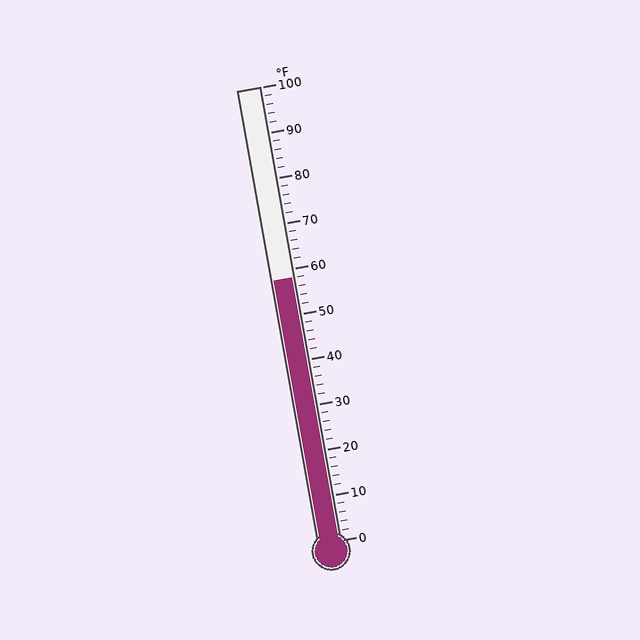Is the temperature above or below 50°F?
The temperature is above 50°F.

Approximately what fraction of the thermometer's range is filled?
The thermometer is filled to approximately 60% of its range.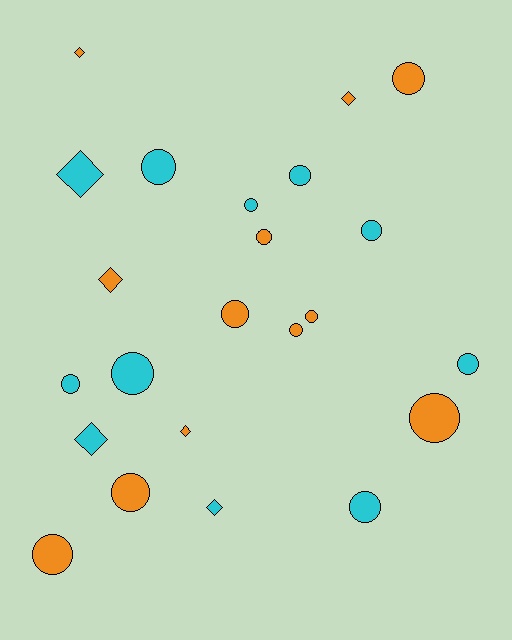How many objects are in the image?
There are 23 objects.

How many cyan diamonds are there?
There are 3 cyan diamonds.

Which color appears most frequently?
Orange, with 12 objects.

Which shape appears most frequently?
Circle, with 16 objects.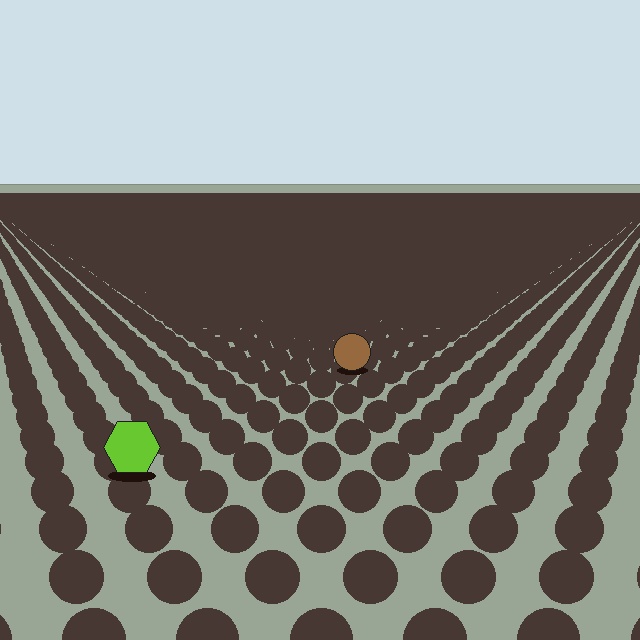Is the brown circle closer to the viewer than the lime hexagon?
No. The lime hexagon is closer — you can tell from the texture gradient: the ground texture is coarser near it.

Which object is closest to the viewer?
The lime hexagon is closest. The texture marks near it are larger and more spread out.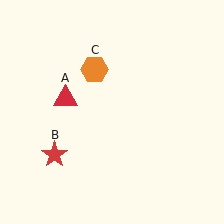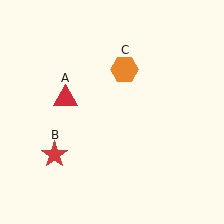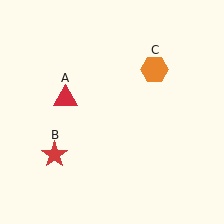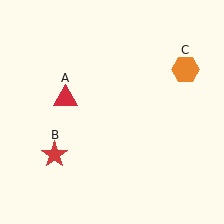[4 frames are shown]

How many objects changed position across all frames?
1 object changed position: orange hexagon (object C).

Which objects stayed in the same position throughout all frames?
Red triangle (object A) and red star (object B) remained stationary.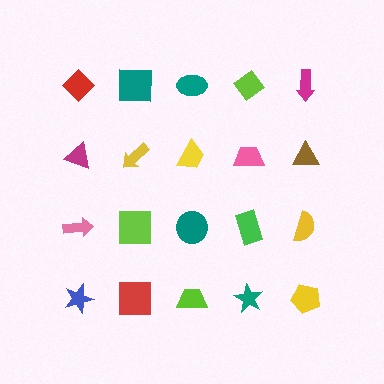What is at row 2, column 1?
A magenta triangle.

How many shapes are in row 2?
5 shapes.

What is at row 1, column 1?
A red diamond.